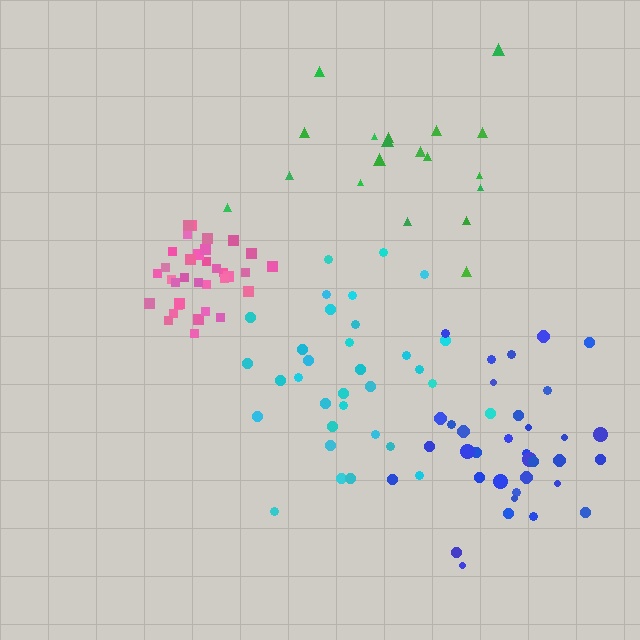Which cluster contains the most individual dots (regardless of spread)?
Blue (35).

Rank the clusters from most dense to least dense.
pink, blue, cyan, green.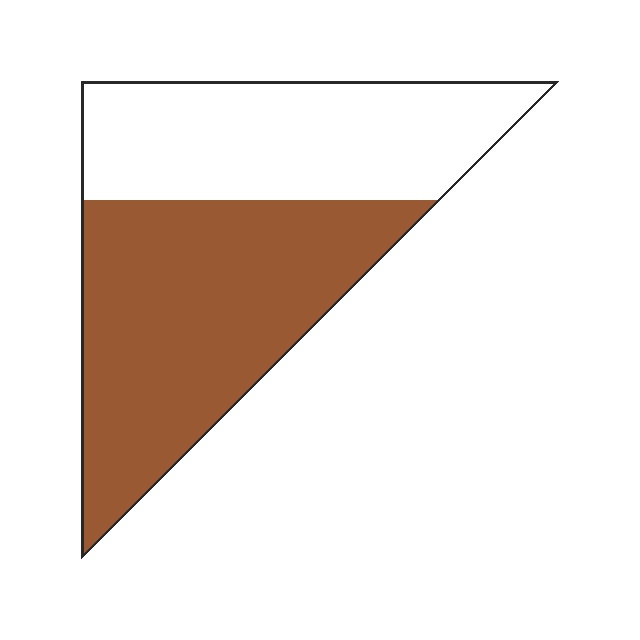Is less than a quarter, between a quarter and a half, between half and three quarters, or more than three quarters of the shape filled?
Between half and three quarters.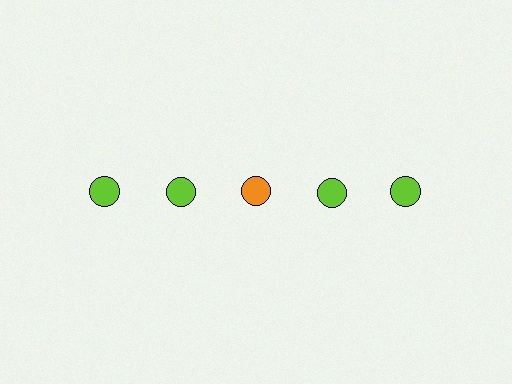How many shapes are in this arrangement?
There are 5 shapes arranged in a grid pattern.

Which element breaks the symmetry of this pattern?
The orange circle in the top row, center column breaks the symmetry. All other shapes are lime circles.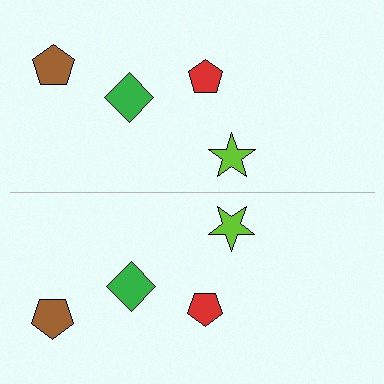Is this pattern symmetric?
Yes, this pattern has bilateral (reflection) symmetry.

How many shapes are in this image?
There are 8 shapes in this image.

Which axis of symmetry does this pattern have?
The pattern has a horizontal axis of symmetry running through the center of the image.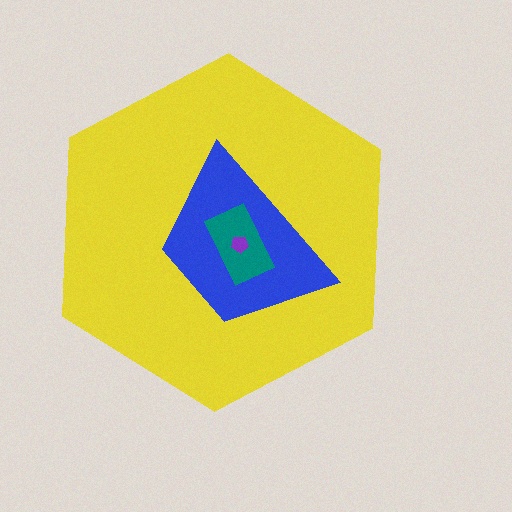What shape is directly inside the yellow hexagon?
The blue trapezoid.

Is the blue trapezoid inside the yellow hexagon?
Yes.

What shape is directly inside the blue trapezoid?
The teal rectangle.